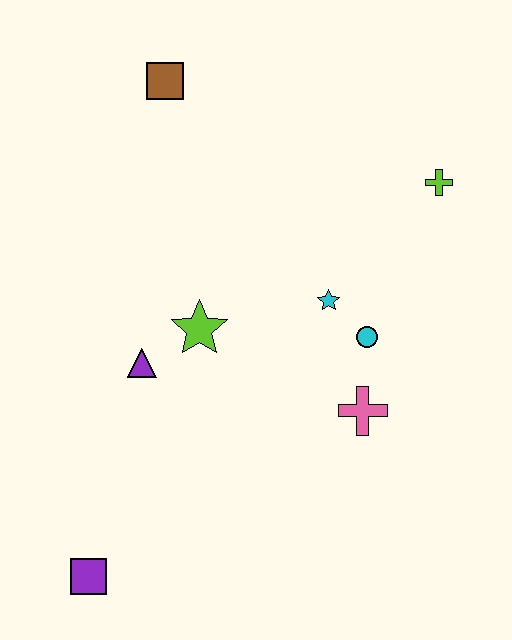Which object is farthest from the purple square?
The lime cross is farthest from the purple square.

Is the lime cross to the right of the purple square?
Yes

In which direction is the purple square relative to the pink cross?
The purple square is to the left of the pink cross.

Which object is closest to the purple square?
The purple triangle is closest to the purple square.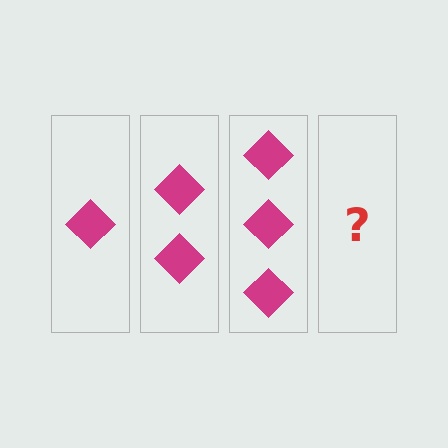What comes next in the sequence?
The next element should be 4 diamonds.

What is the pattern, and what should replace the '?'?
The pattern is that each step adds one more diamond. The '?' should be 4 diamonds.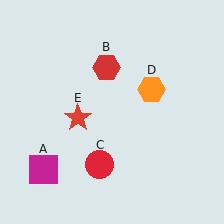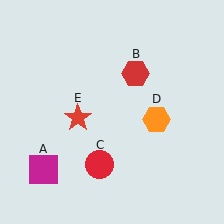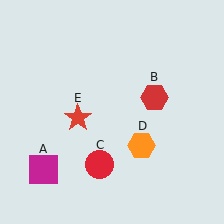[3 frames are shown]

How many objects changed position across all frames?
2 objects changed position: red hexagon (object B), orange hexagon (object D).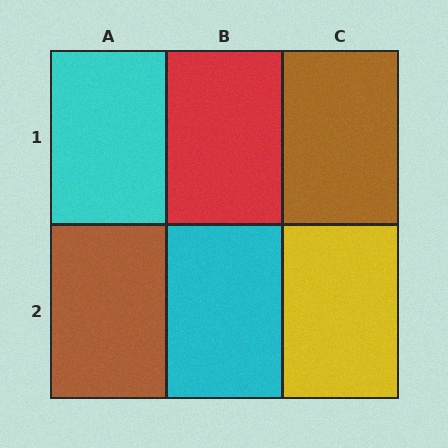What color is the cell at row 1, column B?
Red.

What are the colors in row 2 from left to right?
Brown, cyan, yellow.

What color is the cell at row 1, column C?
Brown.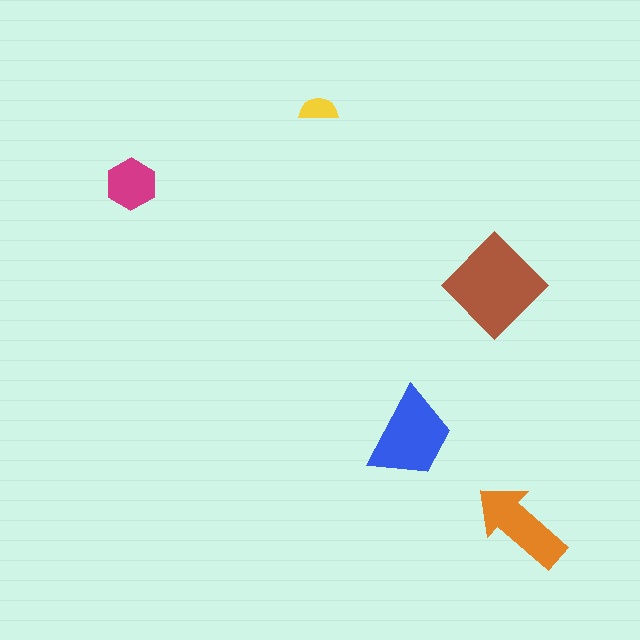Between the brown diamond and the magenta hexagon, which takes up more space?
The brown diamond.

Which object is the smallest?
The yellow semicircle.